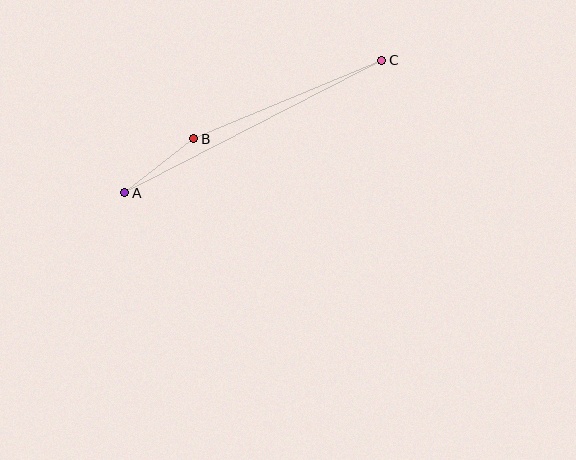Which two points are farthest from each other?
Points A and C are farthest from each other.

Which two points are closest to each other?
Points A and B are closest to each other.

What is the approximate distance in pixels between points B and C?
The distance between B and C is approximately 204 pixels.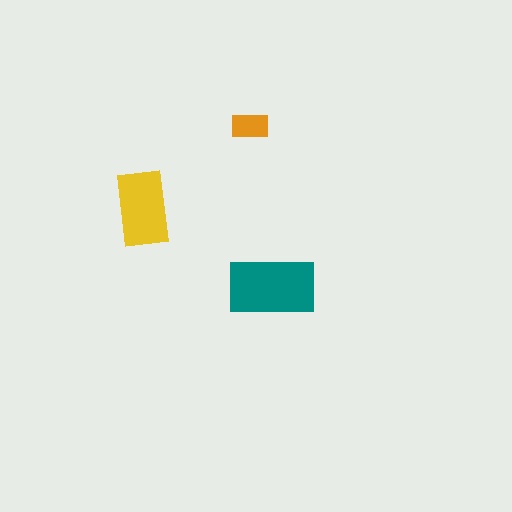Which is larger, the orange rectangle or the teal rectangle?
The teal one.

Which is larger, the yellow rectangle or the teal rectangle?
The teal one.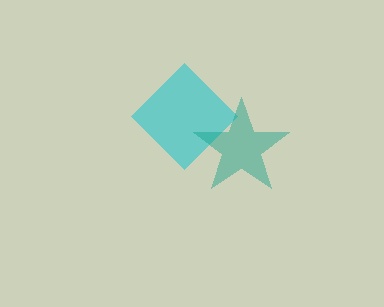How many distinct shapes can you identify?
There are 2 distinct shapes: a cyan diamond, a teal star.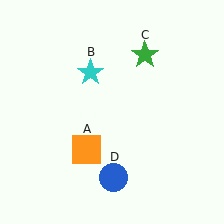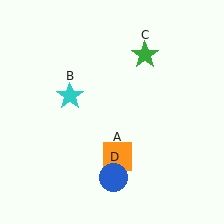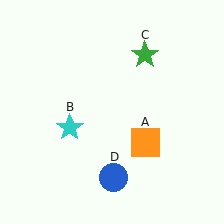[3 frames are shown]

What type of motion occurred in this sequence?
The orange square (object A), cyan star (object B) rotated counterclockwise around the center of the scene.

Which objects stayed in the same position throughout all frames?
Green star (object C) and blue circle (object D) remained stationary.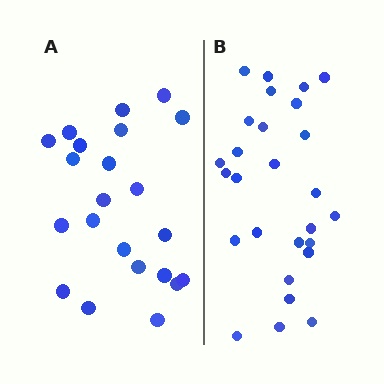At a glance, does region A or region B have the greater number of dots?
Region B (the right region) has more dots.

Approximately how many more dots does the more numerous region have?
Region B has about 5 more dots than region A.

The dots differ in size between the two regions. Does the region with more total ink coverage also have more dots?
No. Region A has more total ink coverage because its dots are larger, but region B actually contains more individual dots. Total area can be misleading — the number of items is what matters here.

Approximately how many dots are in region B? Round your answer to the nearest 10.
About 30 dots. (The exact count is 27, which rounds to 30.)